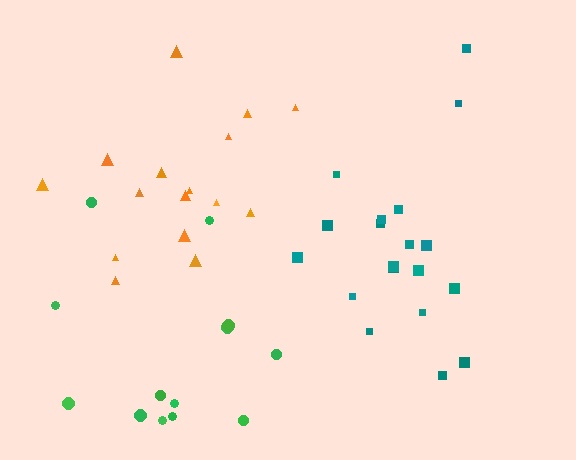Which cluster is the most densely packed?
Teal.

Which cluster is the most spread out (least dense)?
Green.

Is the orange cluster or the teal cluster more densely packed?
Teal.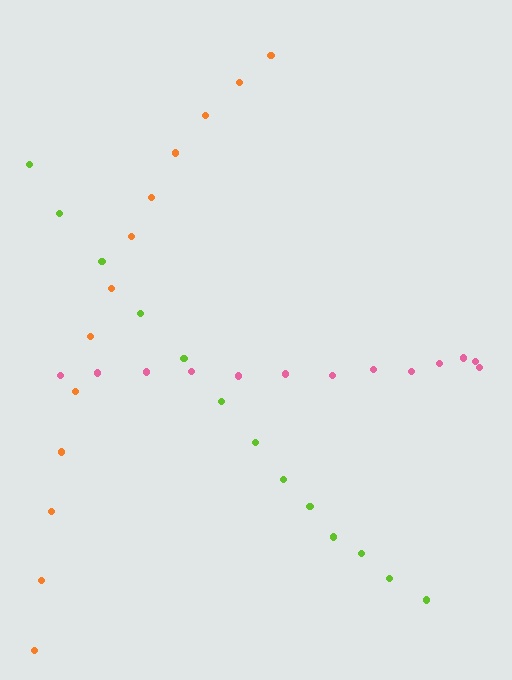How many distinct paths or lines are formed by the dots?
There are 3 distinct paths.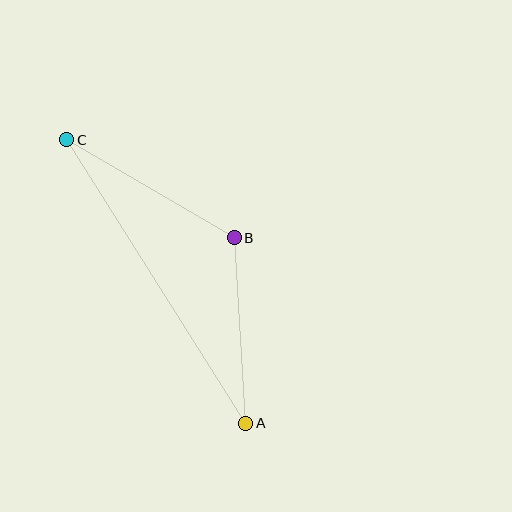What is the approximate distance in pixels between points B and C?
The distance between B and C is approximately 194 pixels.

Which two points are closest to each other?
Points A and B are closest to each other.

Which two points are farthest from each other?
Points A and C are farthest from each other.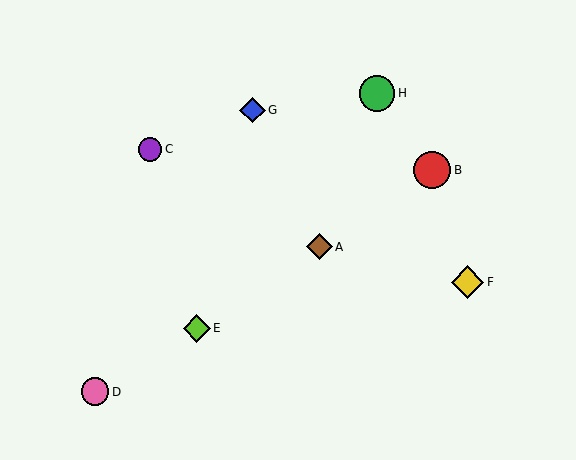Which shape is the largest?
The red circle (labeled B) is the largest.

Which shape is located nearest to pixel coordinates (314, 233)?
The brown diamond (labeled A) at (319, 247) is nearest to that location.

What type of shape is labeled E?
Shape E is a lime diamond.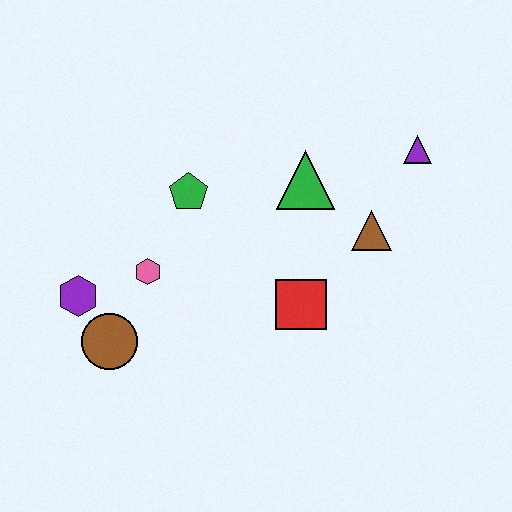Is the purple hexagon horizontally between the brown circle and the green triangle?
No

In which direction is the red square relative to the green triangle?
The red square is below the green triangle.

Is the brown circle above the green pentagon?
No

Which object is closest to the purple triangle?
The brown triangle is closest to the purple triangle.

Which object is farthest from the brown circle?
The purple triangle is farthest from the brown circle.